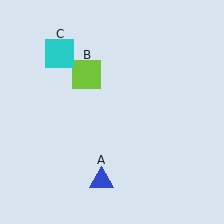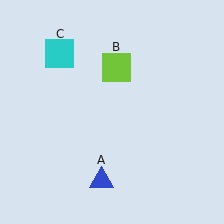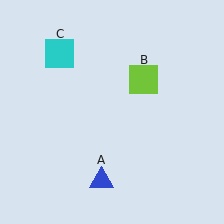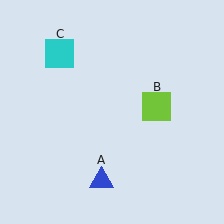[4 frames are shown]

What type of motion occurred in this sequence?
The lime square (object B) rotated clockwise around the center of the scene.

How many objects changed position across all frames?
1 object changed position: lime square (object B).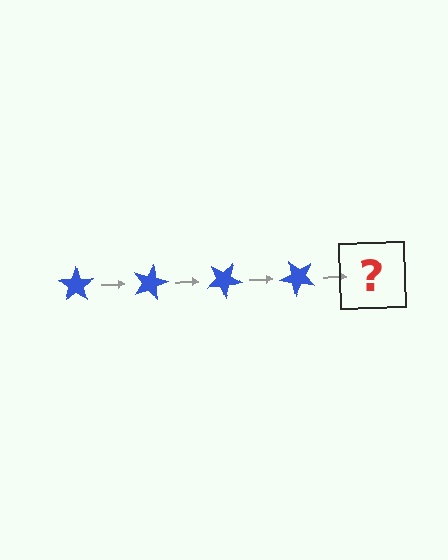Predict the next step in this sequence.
The next step is a blue star rotated 60 degrees.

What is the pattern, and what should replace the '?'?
The pattern is that the star rotates 15 degrees each step. The '?' should be a blue star rotated 60 degrees.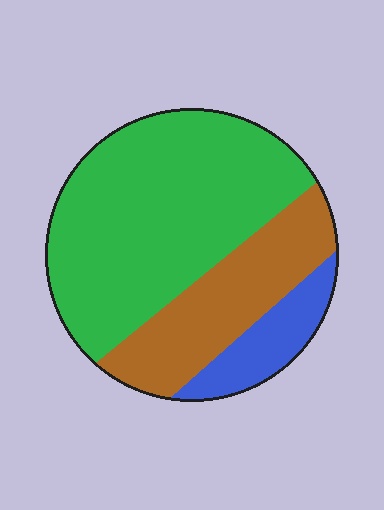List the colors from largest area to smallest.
From largest to smallest: green, brown, blue.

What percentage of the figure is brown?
Brown takes up between a quarter and a half of the figure.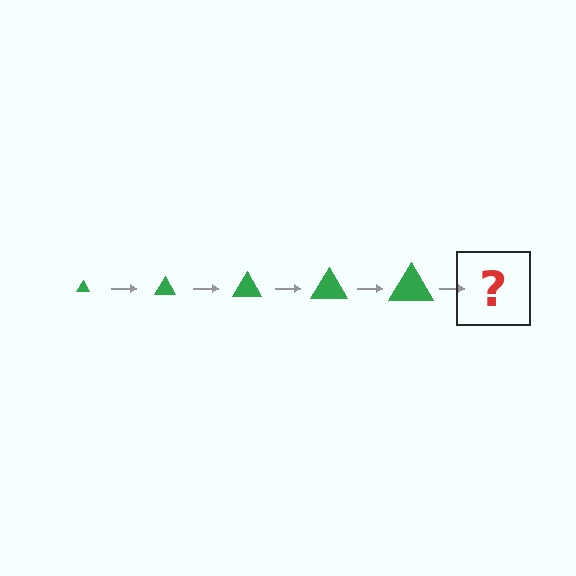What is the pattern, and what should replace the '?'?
The pattern is that the triangle gets progressively larger each step. The '?' should be a green triangle, larger than the previous one.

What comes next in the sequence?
The next element should be a green triangle, larger than the previous one.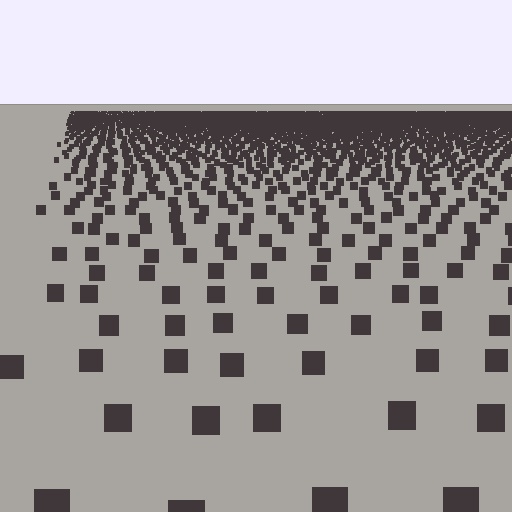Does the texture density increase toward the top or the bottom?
Density increases toward the top.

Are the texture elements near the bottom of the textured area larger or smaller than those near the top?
Larger. Near the bottom, elements are closer to the viewer and appear at a bigger on-screen size.